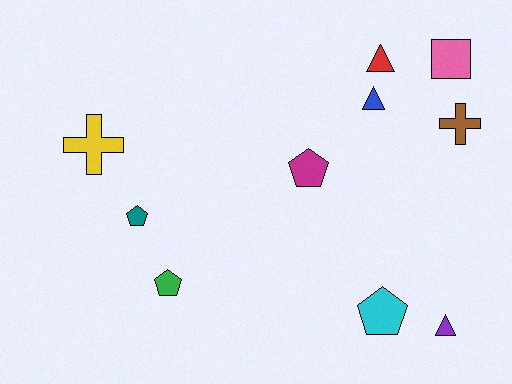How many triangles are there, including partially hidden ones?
There are 3 triangles.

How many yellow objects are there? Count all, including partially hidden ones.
There is 1 yellow object.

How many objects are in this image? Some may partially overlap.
There are 10 objects.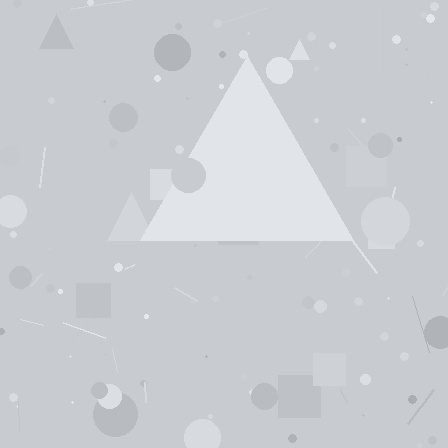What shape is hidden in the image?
A triangle is hidden in the image.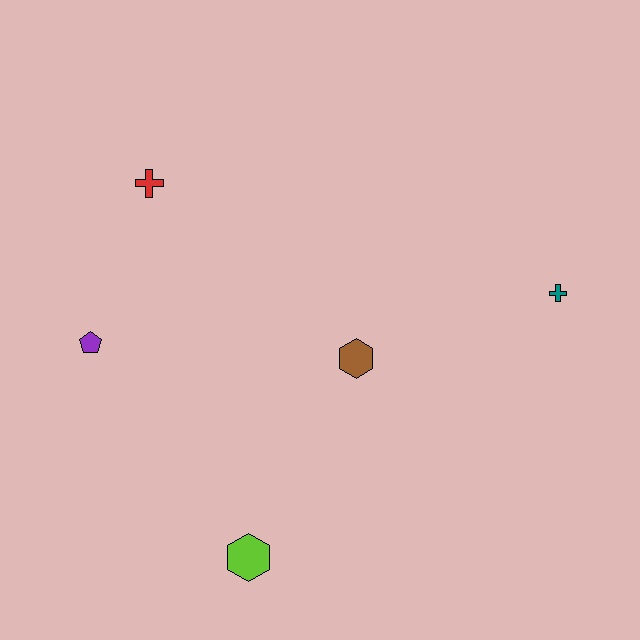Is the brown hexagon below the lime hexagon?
No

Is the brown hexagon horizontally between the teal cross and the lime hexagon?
Yes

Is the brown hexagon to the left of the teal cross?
Yes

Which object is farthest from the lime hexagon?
The teal cross is farthest from the lime hexagon.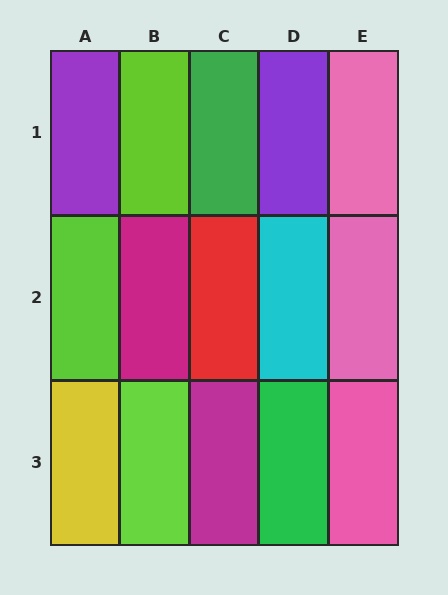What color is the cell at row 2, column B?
Magenta.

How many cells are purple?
2 cells are purple.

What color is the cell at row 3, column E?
Pink.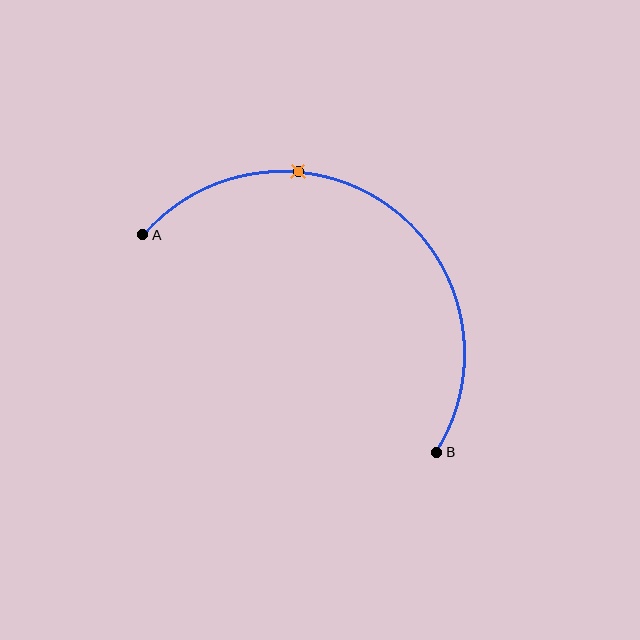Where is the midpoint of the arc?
The arc midpoint is the point on the curve farthest from the straight line joining A and B. It sits above and to the right of that line.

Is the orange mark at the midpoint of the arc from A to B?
No. The orange mark lies on the arc but is closer to endpoint A. The arc midpoint would be at the point on the curve equidistant along the arc from both A and B.